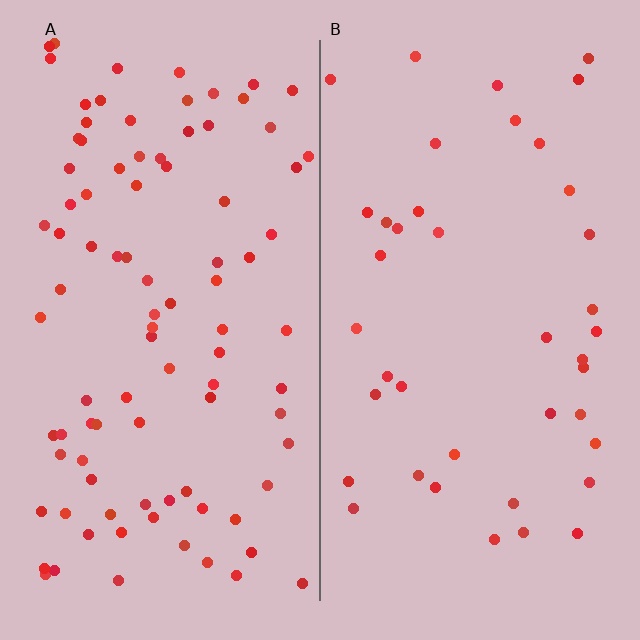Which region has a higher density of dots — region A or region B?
A (the left).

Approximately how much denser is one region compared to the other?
Approximately 2.3× — region A over region B.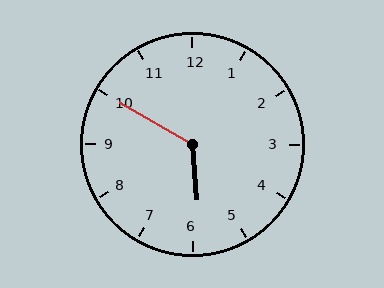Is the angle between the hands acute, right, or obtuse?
It is obtuse.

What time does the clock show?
5:50.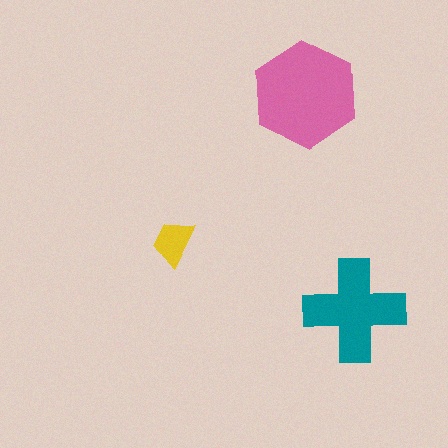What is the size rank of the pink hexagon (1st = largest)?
1st.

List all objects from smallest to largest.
The yellow trapezoid, the teal cross, the pink hexagon.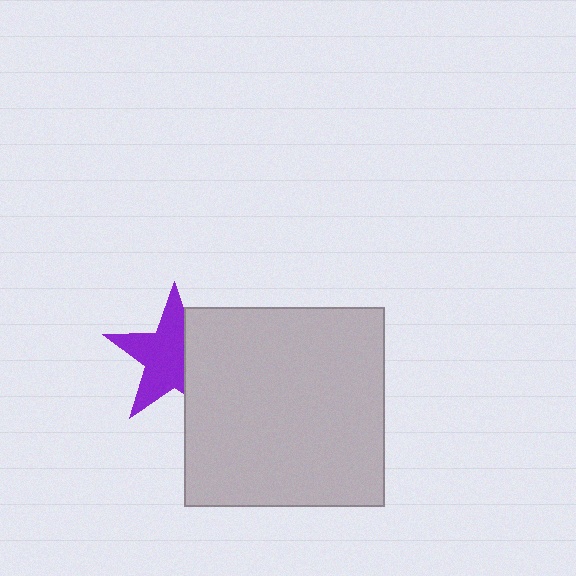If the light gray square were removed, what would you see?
You would see the complete purple star.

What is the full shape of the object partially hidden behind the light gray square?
The partially hidden object is a purple star.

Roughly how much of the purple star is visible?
About half of it is visible (roughly 63%).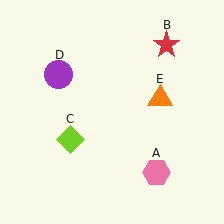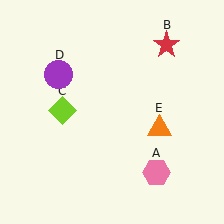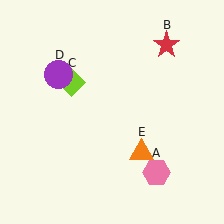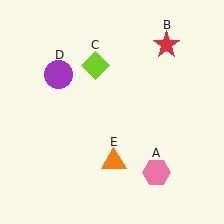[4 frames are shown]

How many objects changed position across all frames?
2 objects changed position: lime diamond (object C), orange triangle (object E).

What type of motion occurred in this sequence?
The lime diamond (object C), orange triangle (object E) rotated clockwise around the center of the scene.